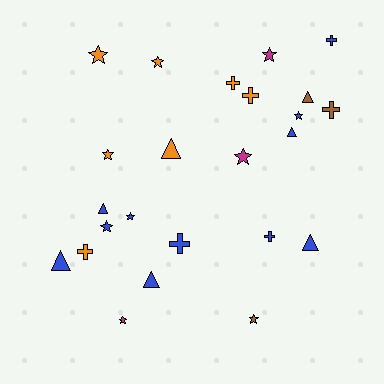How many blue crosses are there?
There are 3 blue crosses.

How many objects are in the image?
There are 24 objects.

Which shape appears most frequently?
Star, with 10 objects.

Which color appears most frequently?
Blue, with 11 objects.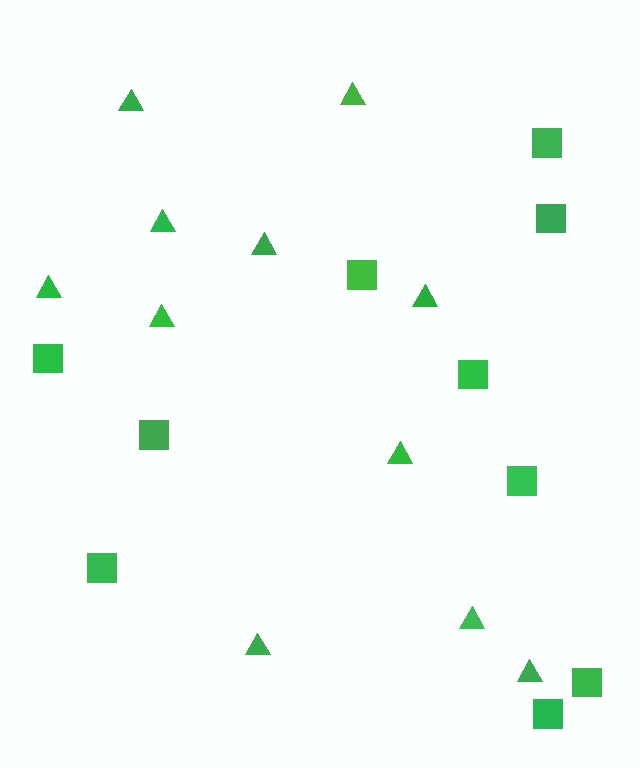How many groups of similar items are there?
There are 2 groups: one group of triangles (11) and one group of squares (10).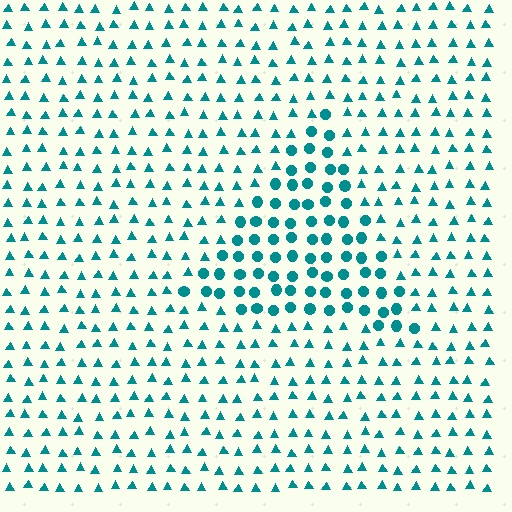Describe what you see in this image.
The image is filled with small teal elements arranged in a uniform grid. A triangle-shaped region contains circles, while the surrounding area contains triangles. The boundary is defined purely by the change in element shape.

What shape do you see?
I see a triangle.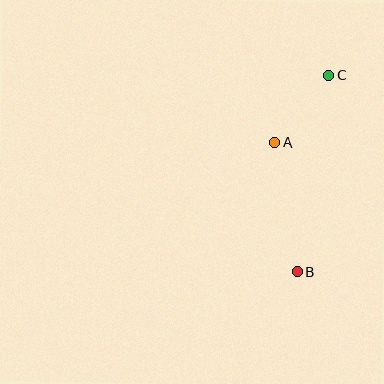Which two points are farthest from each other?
Points B and C are farthest from each other.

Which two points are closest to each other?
Points A and C are closest to each other.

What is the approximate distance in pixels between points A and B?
The distance between A and B is approximately 131 pixels.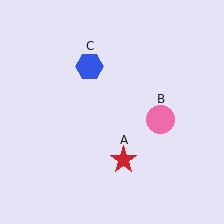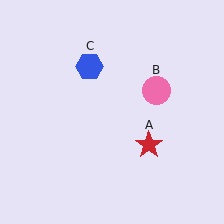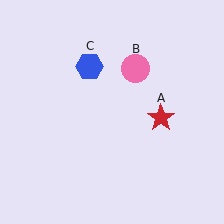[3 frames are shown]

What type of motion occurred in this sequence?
The red star (object A), pink circle (object B) rotated counterclockwise around the center of the scene.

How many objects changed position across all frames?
2 objects changed position: red star (object A), pink circle (object B).